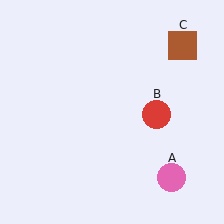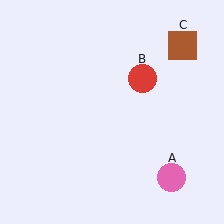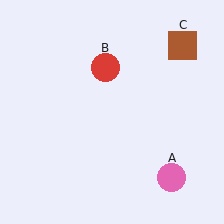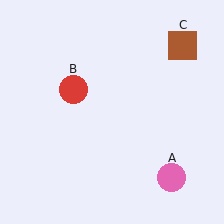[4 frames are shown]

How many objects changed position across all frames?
1 object changed position: red circle (object B).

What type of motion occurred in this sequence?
The red circle (object B) rotated counterclockwise around the center of the scene.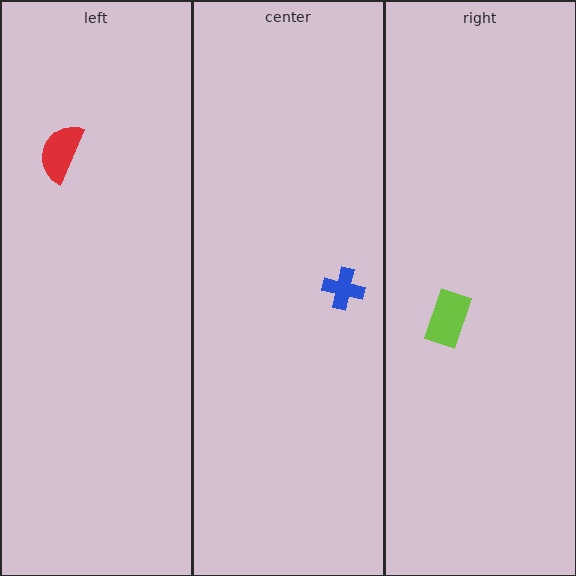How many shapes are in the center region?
1.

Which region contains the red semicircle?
The left region.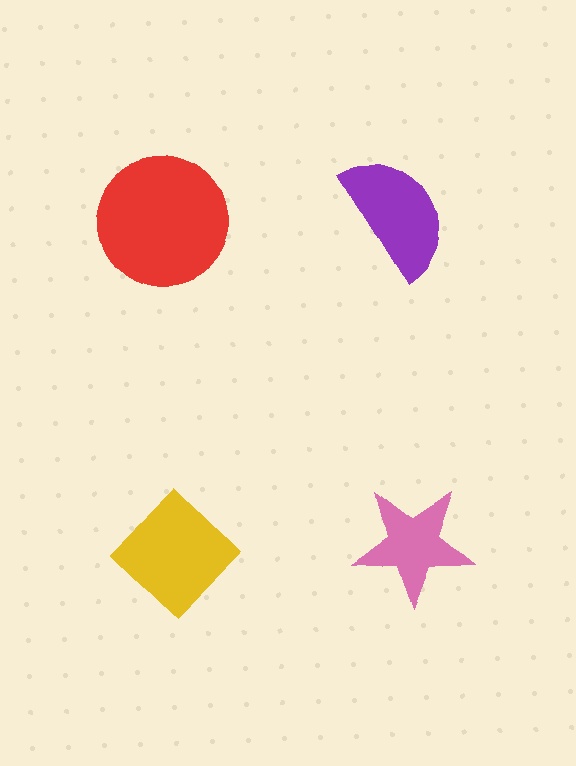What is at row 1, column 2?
A purple semicircle.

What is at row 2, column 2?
A pink star.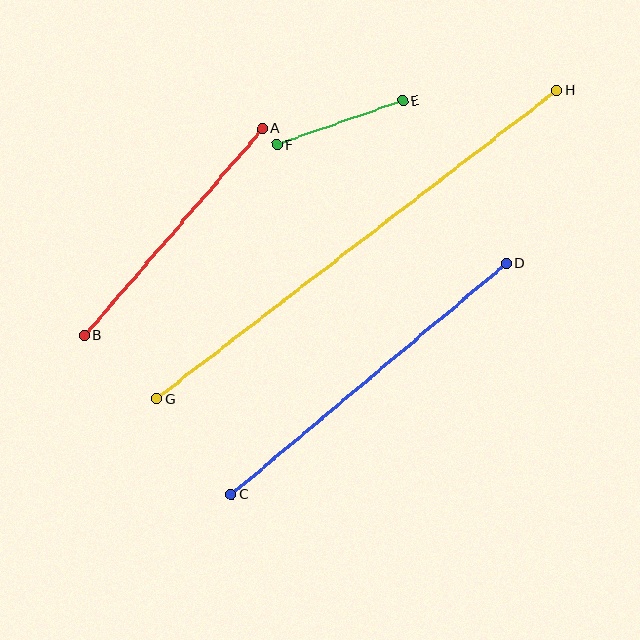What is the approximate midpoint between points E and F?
The midpoint is at approximately (340, 123) pixels.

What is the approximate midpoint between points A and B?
The midpoint is at approximately (174, 232) pixels.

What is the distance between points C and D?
The distance is approximately 359 pixels.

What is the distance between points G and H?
The distance is approximately 506 pixels.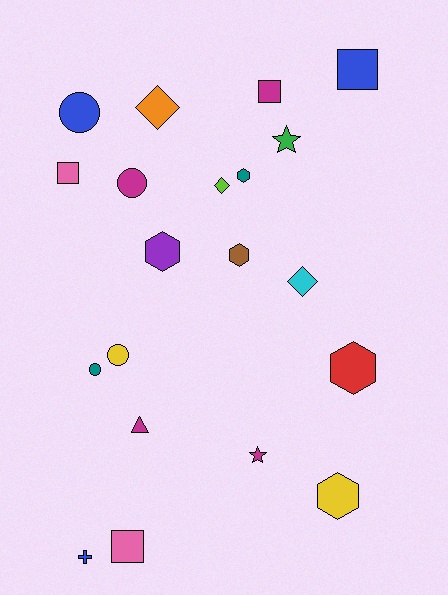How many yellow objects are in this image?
There are 2 yellow objects.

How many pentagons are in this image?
There are no pentagons.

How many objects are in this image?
There are 20 objects.